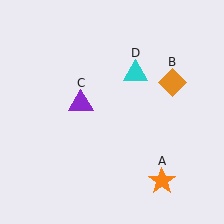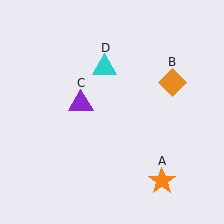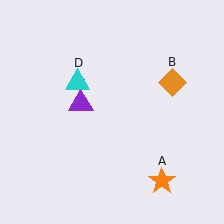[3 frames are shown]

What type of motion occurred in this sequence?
The cyan triangle (object D) rotated counterclockwise around the center of the scene.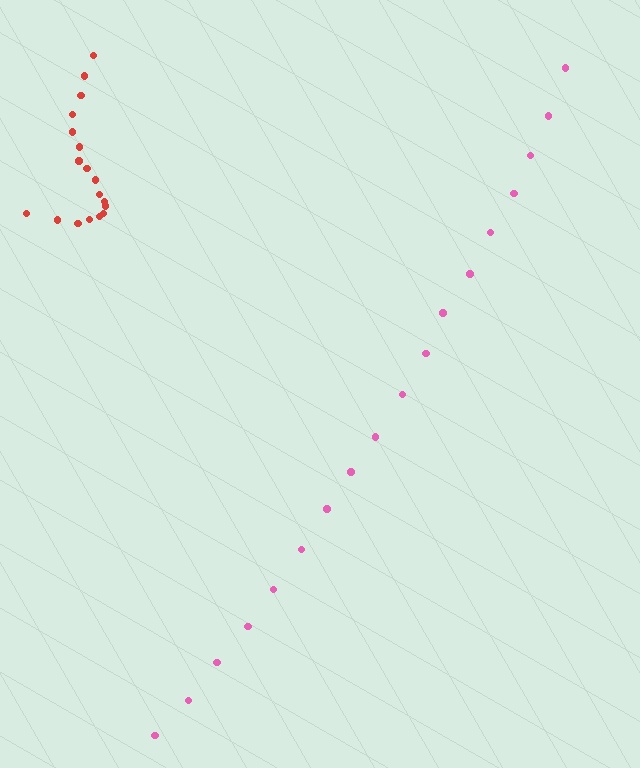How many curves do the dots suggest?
There are 2 distinct paths.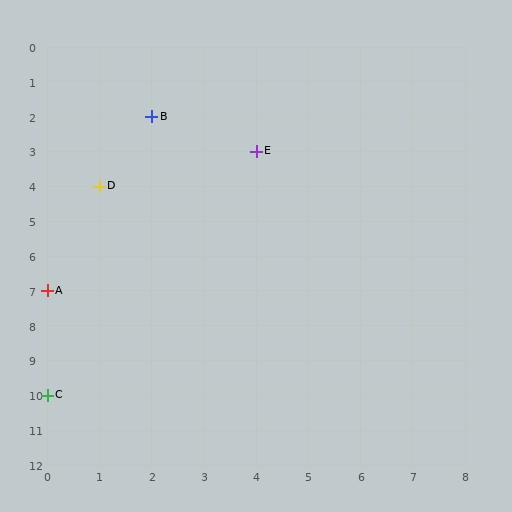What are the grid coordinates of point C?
Point C is at grid coordinates (0, 10).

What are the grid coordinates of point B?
Point B is at grid coordinates (2, 2).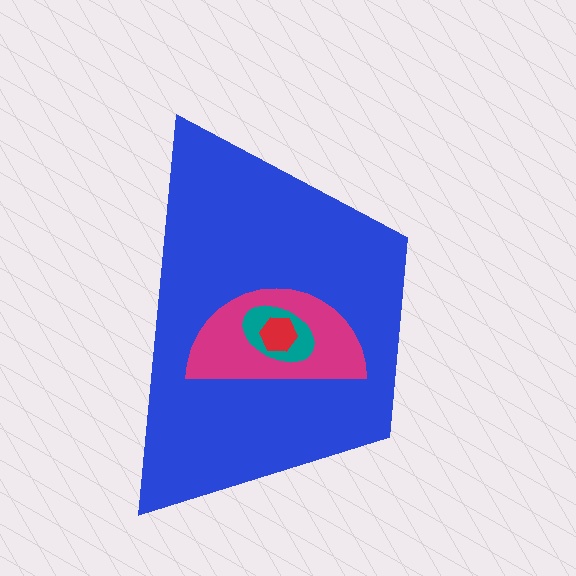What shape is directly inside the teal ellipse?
The red hexagon.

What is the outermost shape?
The blue trapezoid.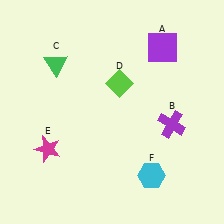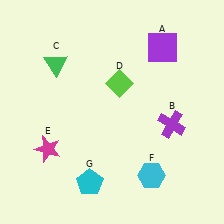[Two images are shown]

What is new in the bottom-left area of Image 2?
A cyan pentagon (G) was added in the bottom-left area of Image 2.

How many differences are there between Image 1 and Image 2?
There is 1 difference between the two images.